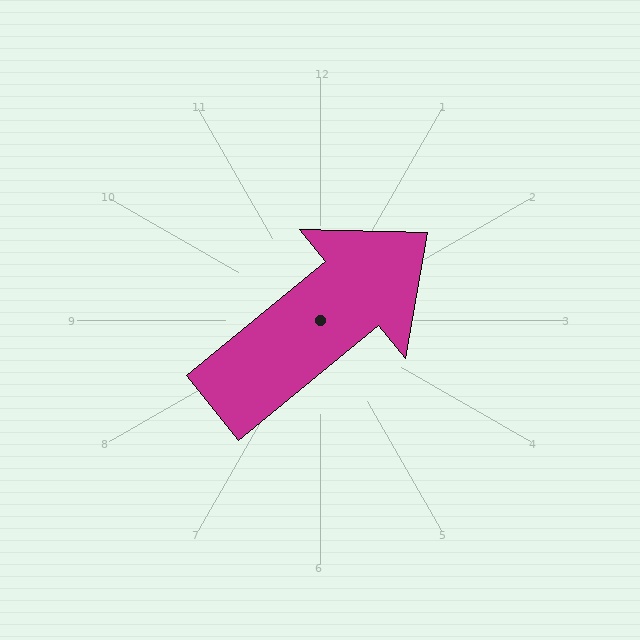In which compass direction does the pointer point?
Northeast.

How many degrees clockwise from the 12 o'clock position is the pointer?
Approximately 51 degrees.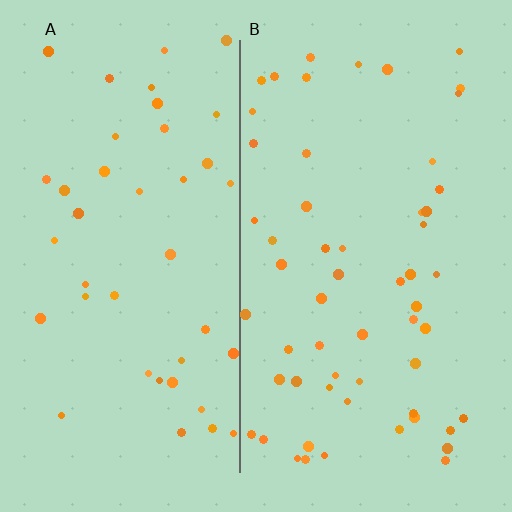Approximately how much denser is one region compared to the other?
Approximately 1.4× — region B over region A.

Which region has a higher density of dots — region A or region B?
B (the right).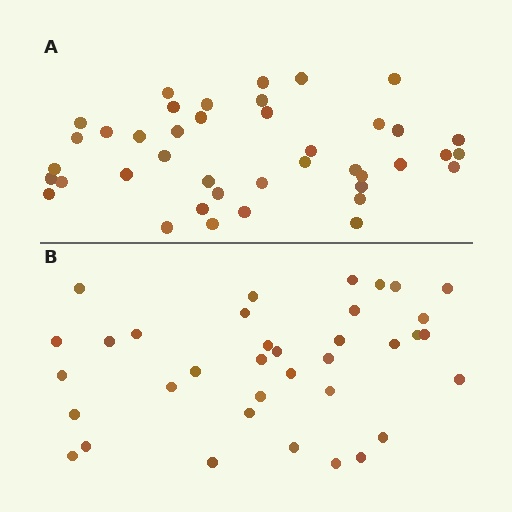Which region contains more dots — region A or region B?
Region A (the top region) has more dots.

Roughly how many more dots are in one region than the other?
Region A has about 5 more dots than region B.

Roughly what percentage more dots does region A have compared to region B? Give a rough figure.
About 15% more.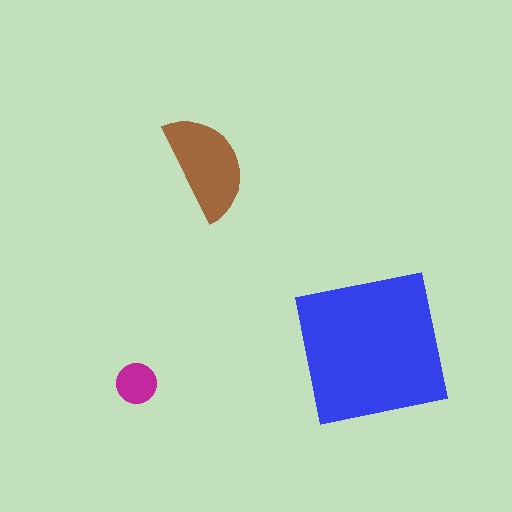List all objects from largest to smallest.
The blue square, the brown semicircle, the magenta circle.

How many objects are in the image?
There are 3 objects in the image.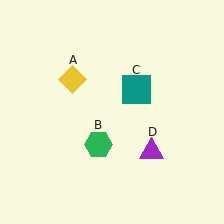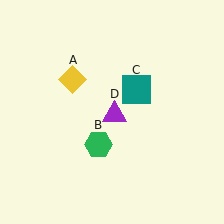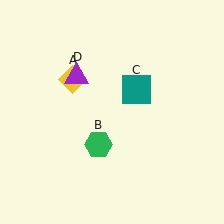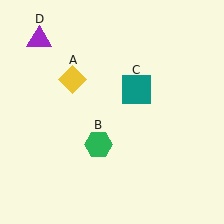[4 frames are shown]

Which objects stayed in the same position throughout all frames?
Yellow diamond (object A) and green hexagon (object B) and teal square (object C) remained stationary.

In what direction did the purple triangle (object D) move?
The purple triangle (object D) moved up and to the left.